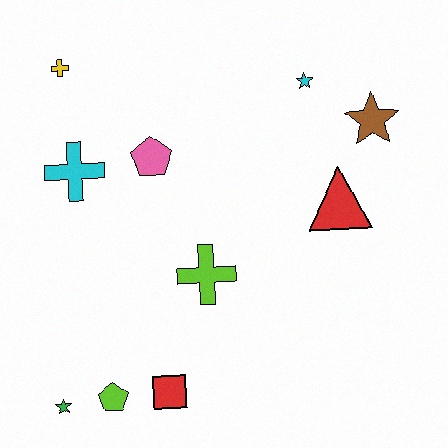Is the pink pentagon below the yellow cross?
Yes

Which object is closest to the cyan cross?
The pink pentagon is closest to the cyan cross.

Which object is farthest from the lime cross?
The yellow cross is farthest from the lime cross.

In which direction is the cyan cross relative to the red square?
The cyan cross is above the red square.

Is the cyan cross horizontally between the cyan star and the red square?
No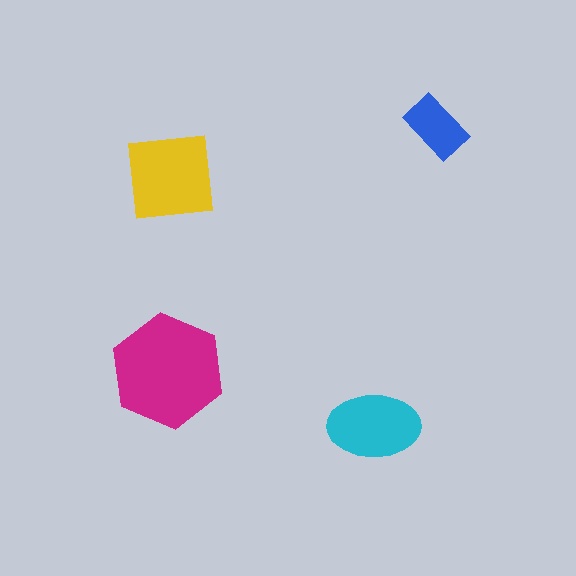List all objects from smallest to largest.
The blue rectangle, the cyan ellipse, the yellow square, the magenta hexagon.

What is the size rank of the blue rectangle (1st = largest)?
4th.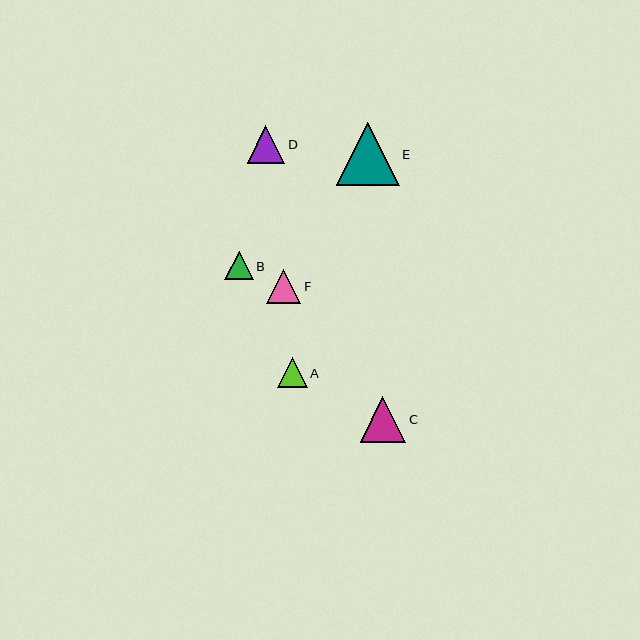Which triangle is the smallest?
Triangle B is the smallest with a size of approximately 28 pixels.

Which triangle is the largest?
Triangle E is the largest with a size of approximately 63 pixels.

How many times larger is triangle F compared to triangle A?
Triangle F is approximately 1.1 times the size of triangle A.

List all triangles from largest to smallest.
From largest to smallest: E, C, D, F, A, B.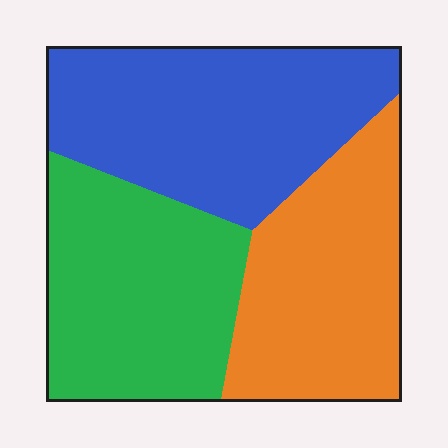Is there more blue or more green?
Blue.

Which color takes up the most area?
Blue, at roughly 35%.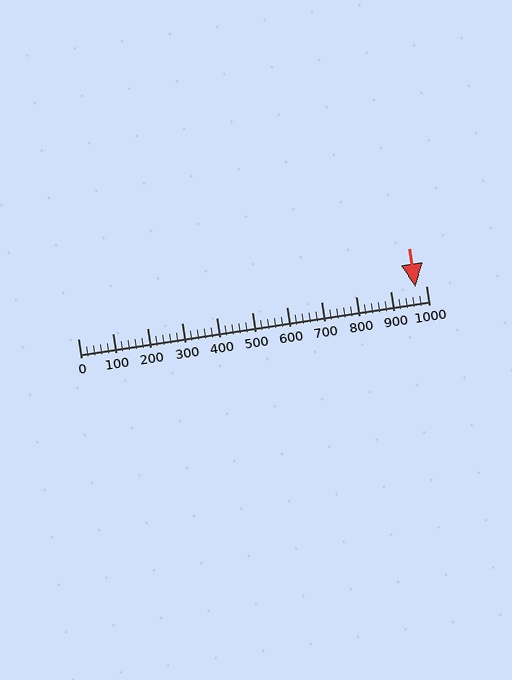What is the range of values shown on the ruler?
The ruler shows values from 0 to 1000.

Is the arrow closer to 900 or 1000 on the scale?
The arrow is closer to 1000.